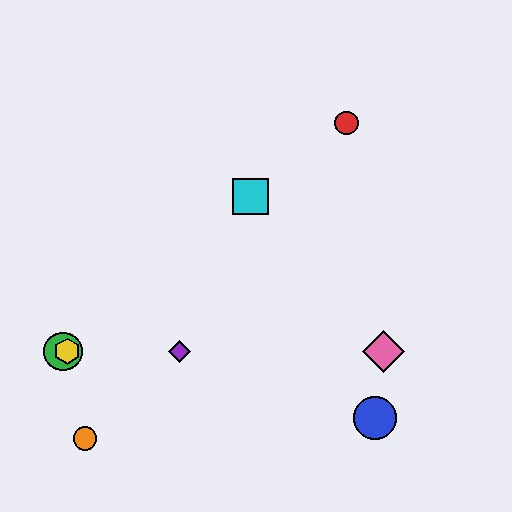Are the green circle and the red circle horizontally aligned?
No, the green circle is at y≈351 and the red circle is at y≈123.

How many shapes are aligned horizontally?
4 shapes (the green circle, the yellow hexagon, the purple diamond, the pink diamond) are aligned horizontally.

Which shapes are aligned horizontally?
The green circle, the yellow hexagon, the purple diamond, the pink diamond are aligned horizontally.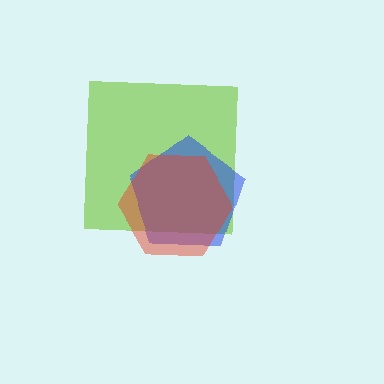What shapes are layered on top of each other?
The layered shapes are: a lime square, a blue pentagon, a red hexagon.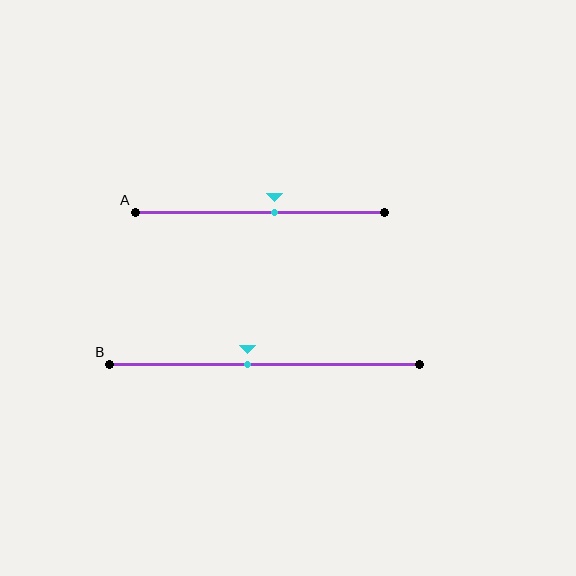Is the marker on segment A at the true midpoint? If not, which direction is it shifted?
No, the marker on segment A is shifted to the right by about 6% of the segment length.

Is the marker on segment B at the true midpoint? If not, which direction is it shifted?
No, the marker on segment B is shifted to the left by about 5% of the segment length.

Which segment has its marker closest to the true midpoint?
Segment B has its marker closest to the true midpoint.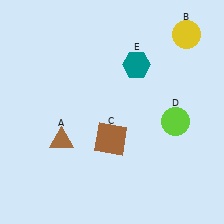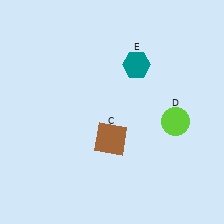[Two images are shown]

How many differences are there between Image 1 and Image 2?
There are 2 differences between the two images.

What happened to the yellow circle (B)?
The yellow circle (B) was removed in Image 2. It was in the top-right area of Image 1.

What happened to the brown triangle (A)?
The brown triangle (A) was removed in Image 2. It was in the bottom-left area of Image 1.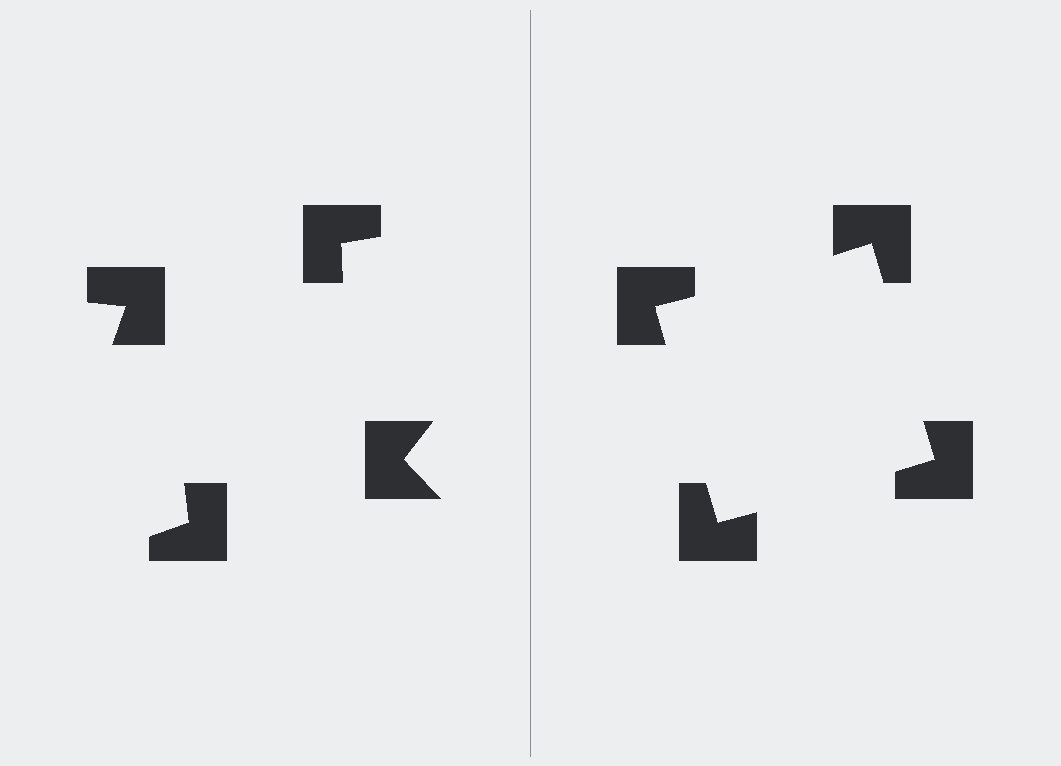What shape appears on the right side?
An illusory square.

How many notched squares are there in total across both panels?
8 — 4 on each side.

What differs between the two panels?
The notched squares are positioned identically on both sides; only the wedge orientations differ. On the right they align to a square; on the left they are misaligned.